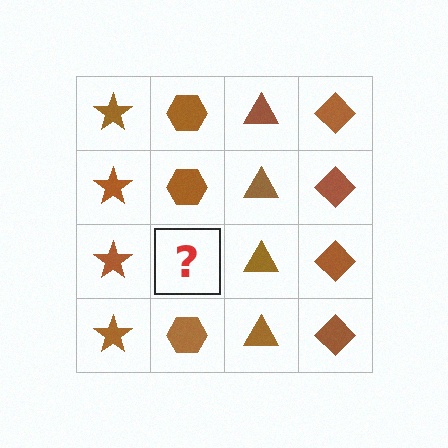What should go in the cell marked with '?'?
The missing cell should contain a brown hexagon.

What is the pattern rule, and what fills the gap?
The rule is that each column has a consistent shape. The gap should be filled with a brown hexagon.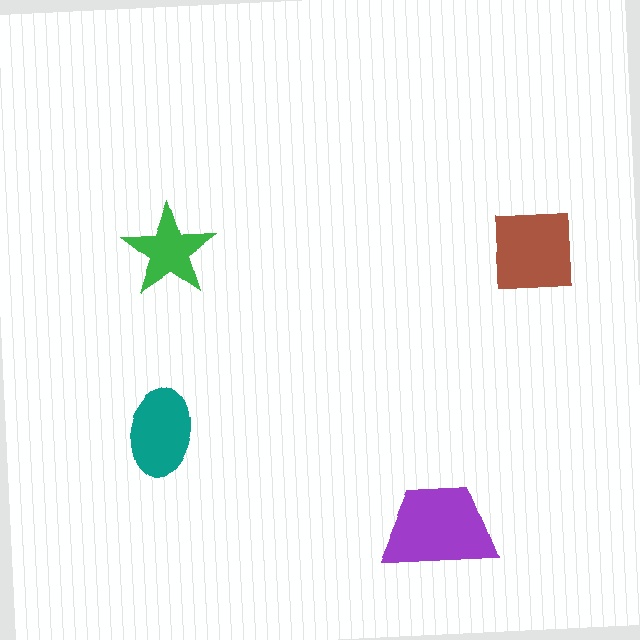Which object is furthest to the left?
The teal ellipse is leftmost.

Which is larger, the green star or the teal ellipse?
The teal ellipse.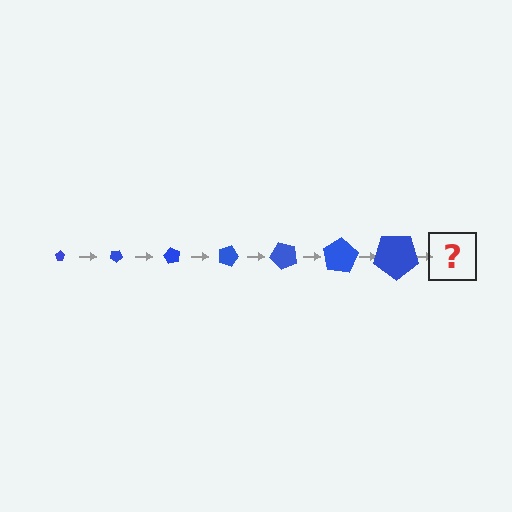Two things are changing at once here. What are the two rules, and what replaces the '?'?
The two rules are that the pentagon grows larger each step and it rotates 30 degrees each step. The '?' should be a pentagon, larger than the previous one and rotated 210 degrees from the start.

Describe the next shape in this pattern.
It should be a pentagon, larger than the previous one and rotated 210 degrees from the start.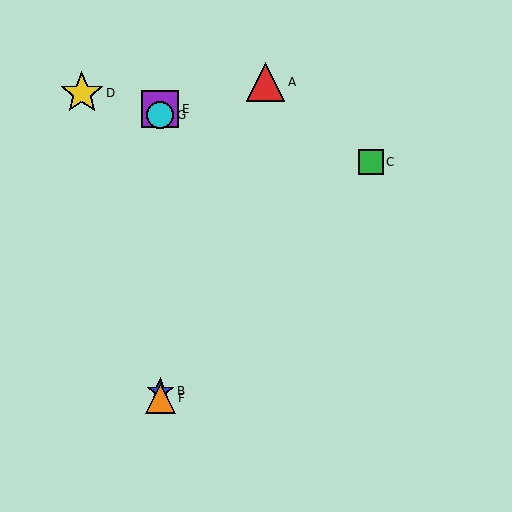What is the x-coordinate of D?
Object D is at x≈82.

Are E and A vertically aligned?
No, E is at x≈160 and A is at x≈265.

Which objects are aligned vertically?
Objects B, E, F, G are aligned vertically.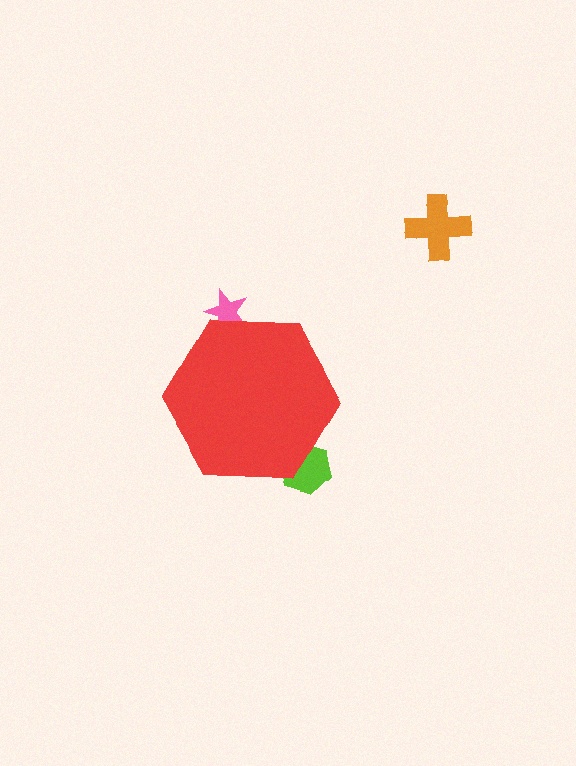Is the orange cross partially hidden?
No, the orange cross is fully visible.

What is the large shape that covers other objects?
A red hexagon.